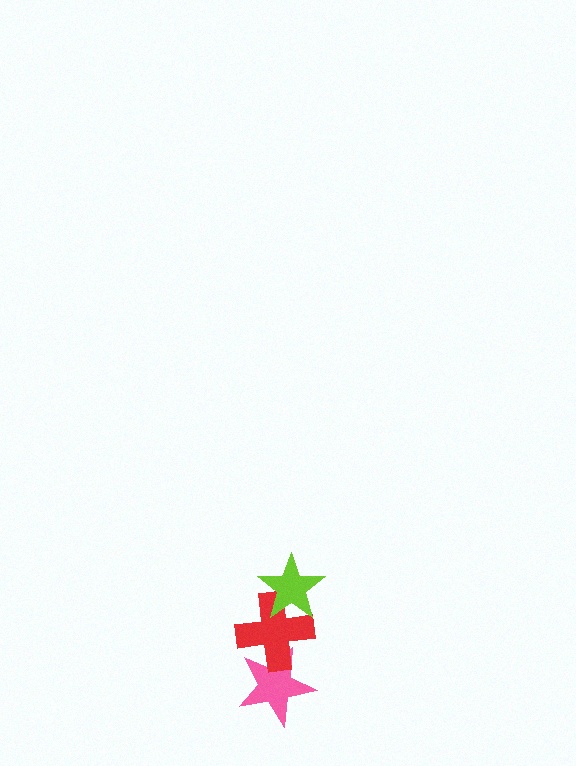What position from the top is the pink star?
The pink star is 3rd from the top.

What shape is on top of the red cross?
The lime star is on top of the red cross.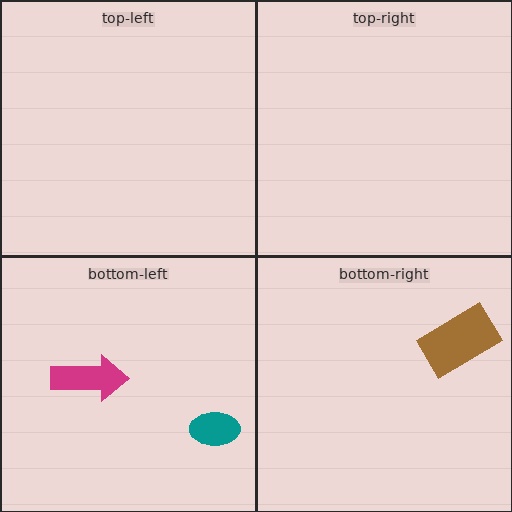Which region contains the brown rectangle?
The bottom-right region.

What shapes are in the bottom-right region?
The brown rectangle.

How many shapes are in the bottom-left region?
2.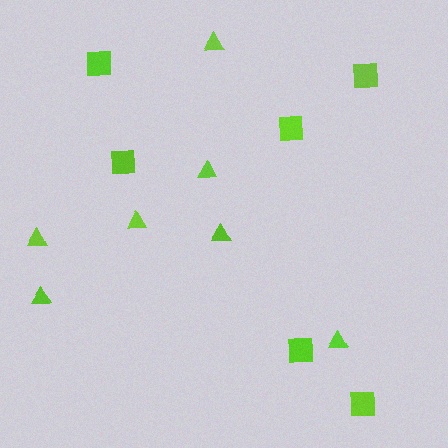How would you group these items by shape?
There are 2 groups: one group of triangles (7) and one group of squares (6).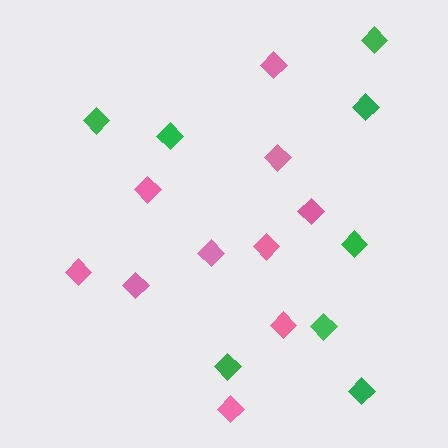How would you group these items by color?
There are 2 groups: one group of green diamonds (8) and one group of pink diamonds (10).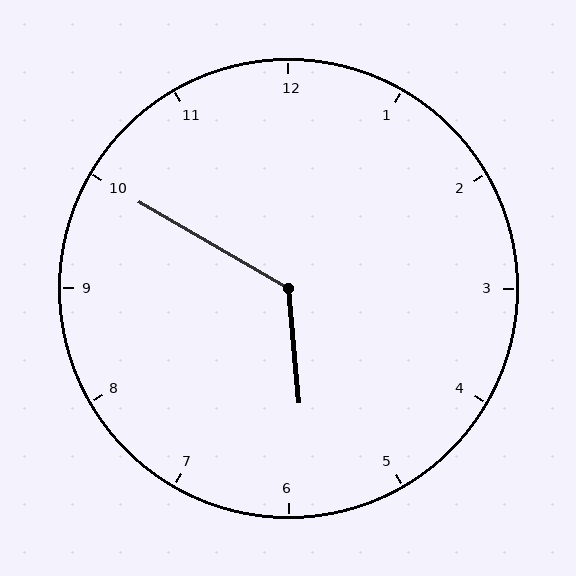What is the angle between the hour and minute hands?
Approximately 125 degrees.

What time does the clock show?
5:50.